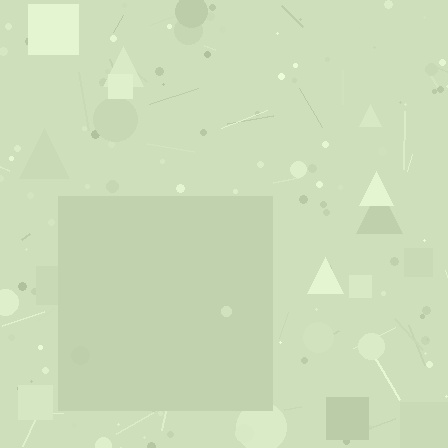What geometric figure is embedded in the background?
A square is embedded in the background.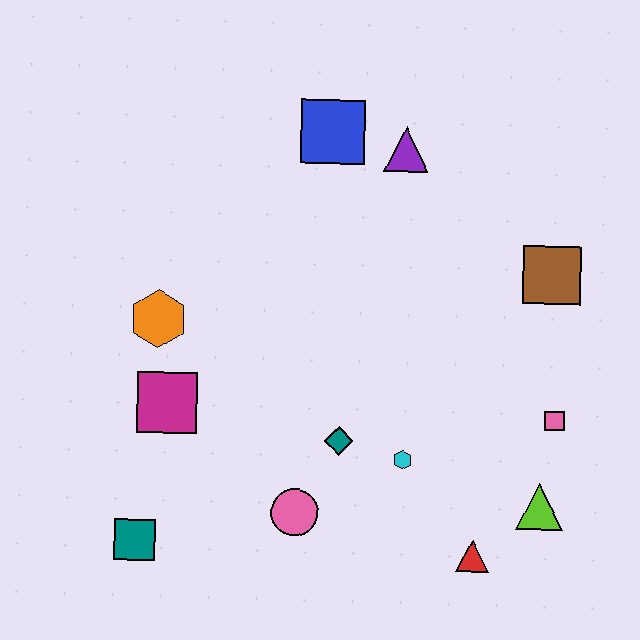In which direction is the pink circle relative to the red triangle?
The pink circle is to the left of the red triangle.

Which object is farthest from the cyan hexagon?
The blue square is farthest from the cyan hexagon.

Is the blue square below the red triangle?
No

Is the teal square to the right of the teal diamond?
No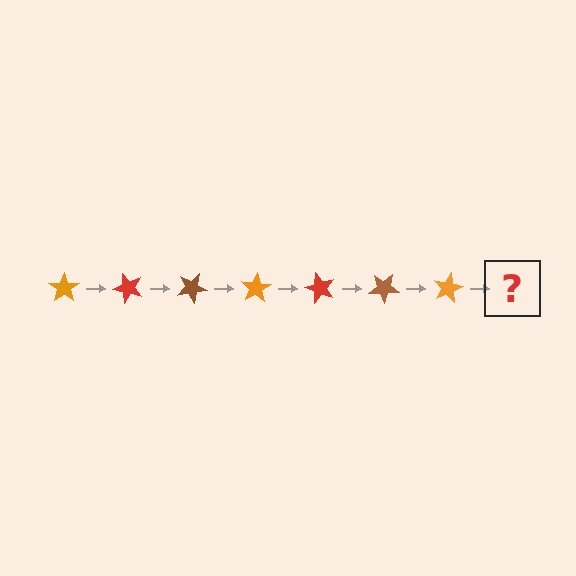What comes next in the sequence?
The next element should be a red star, rotated 350 degrees from the start.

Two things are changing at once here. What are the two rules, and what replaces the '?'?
The two rules are that it rotates 50 degrees each step and the color cycles through orange, red, and brown. The '?' should be a red star, rotated 350 degrees from the start.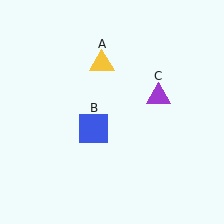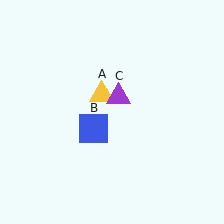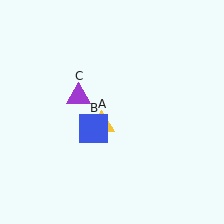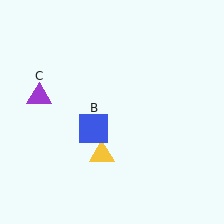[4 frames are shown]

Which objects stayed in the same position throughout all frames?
Blue square (object B) remained stationary.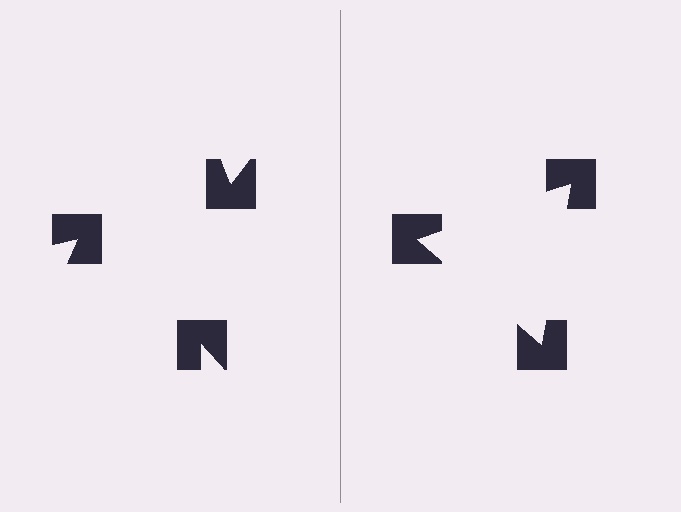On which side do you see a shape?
An illusory triangle appears on the right side. On the left side the wedge cuts are rotated, so no coherent shape forms.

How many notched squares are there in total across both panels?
6 — 3 on each side.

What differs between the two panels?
The notched squares are positioned identically on both sides; only the wedge orientations differ. On the right they align to a triangle; on the left they are misaligned.